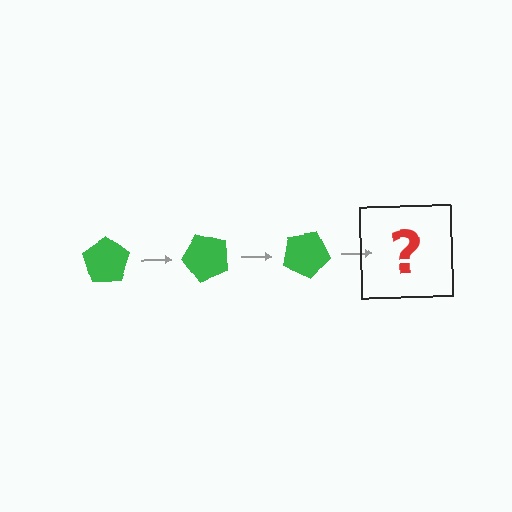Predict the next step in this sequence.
The next step is a green pentagon rotated 150 degrees.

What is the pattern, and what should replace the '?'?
The pattern is that the pentagon rotates 50 degrees each step. The '?' should be a green pentagon rotated 150 degrees.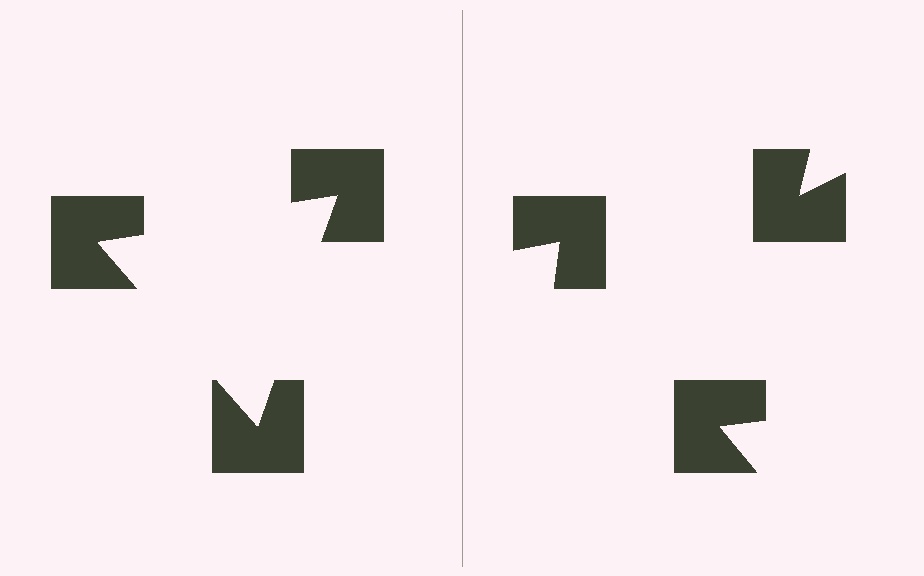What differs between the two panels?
The notched squares are positioned identically on both sides; only the wedge orientations differ. On the left they align to a triangle; on the right they are misaligned.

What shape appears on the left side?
An illusory triangle.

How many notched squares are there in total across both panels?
6 — 3 on each side.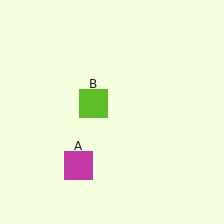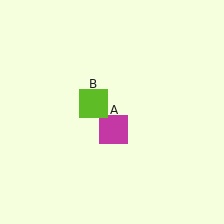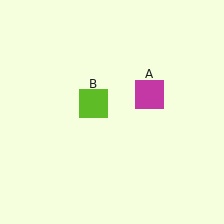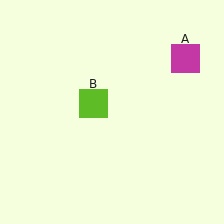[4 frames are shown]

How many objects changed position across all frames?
1 object changed position: magenta square (object A).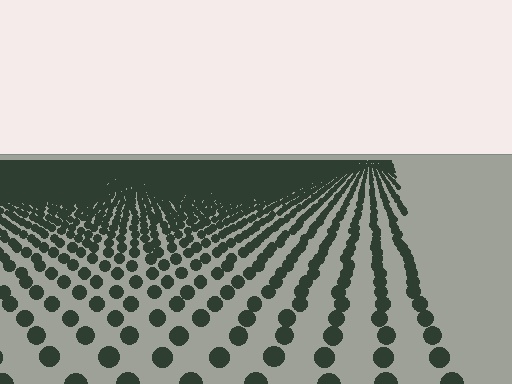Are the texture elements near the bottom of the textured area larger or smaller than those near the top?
Larger. Near the bottom, elements are closer to the viewer and appear at a bigger on-screen size.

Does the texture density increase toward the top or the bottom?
Density increases toward the top.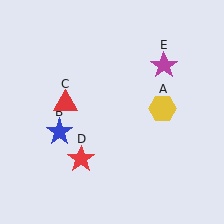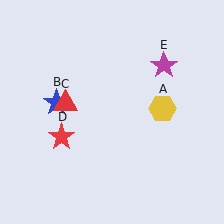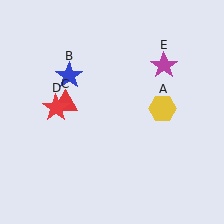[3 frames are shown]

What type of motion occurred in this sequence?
The blue star (object B), red star (object D) rotated clockwise around the center of the scene.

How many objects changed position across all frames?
2 objects changed position: blue star (object B), red star (object D).